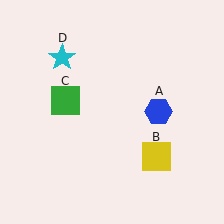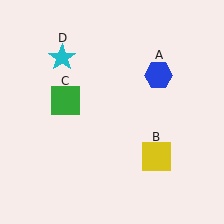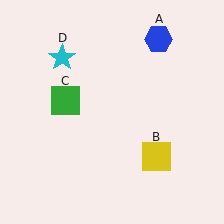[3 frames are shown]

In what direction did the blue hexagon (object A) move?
The blue hexagon (object A) moved up.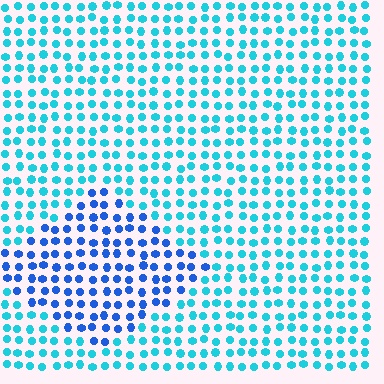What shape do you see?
I see a diamond.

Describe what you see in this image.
The image is filled with small cyan elements in a uniform arrangement. A diamond-shaped region is visible where the elements are tinted to a slightly different hue, forming a subtle color boundary.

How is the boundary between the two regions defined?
The boundary is defined purely by a slight shift in hue (about 36 degrees). Spacing, size, and orientation are identical on both sides.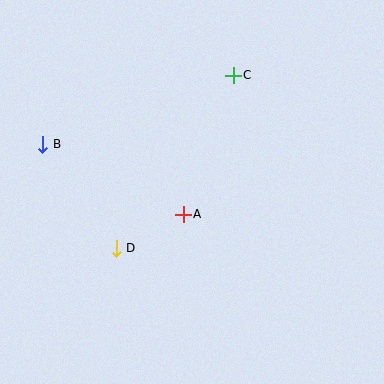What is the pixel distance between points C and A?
The distance between C and A is 148 pixels.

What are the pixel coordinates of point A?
Point A is at (183, 214).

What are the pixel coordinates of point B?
Point B is at (43, 144).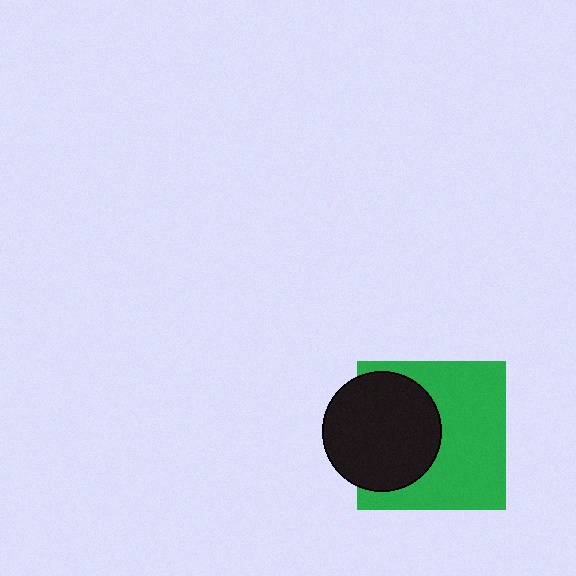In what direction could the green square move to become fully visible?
The green square could move right. That would shift it out from behind the black circle entirely.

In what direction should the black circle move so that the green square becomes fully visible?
The black circle should move left. That is the shortest direction to clear the overlap and leave the green square fully visible.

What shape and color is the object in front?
The object in front is a black circle.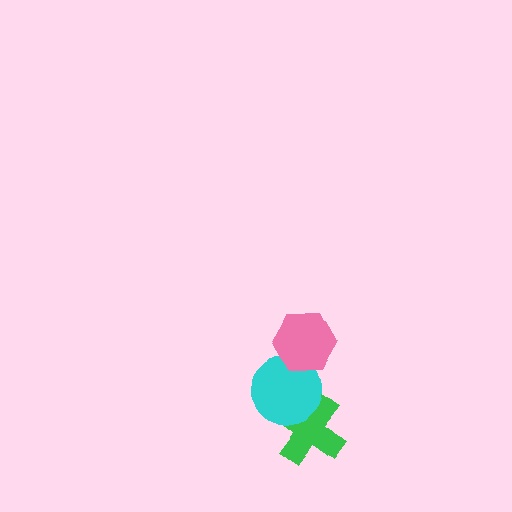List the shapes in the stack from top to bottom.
From top to bottom: the pink hexagon, the cyan circle, the green cross.